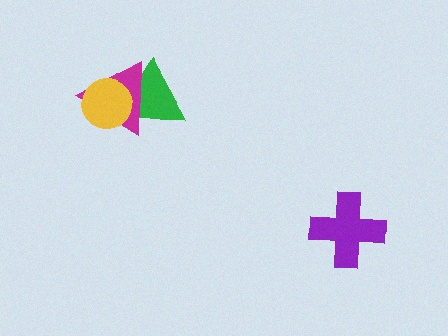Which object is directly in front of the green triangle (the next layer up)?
The magenta triangle is directly in front of the green triangle.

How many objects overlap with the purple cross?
0 objects overlap with the purple cross.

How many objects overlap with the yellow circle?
2 objects overlap with the yellow circle.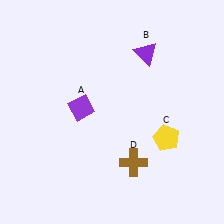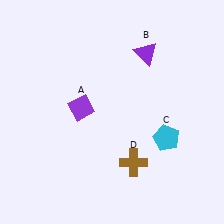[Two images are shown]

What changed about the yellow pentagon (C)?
In Image 1, C is yellow. In Image 2, it changed to cyan.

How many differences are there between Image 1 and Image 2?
There is 1 difference between the two images.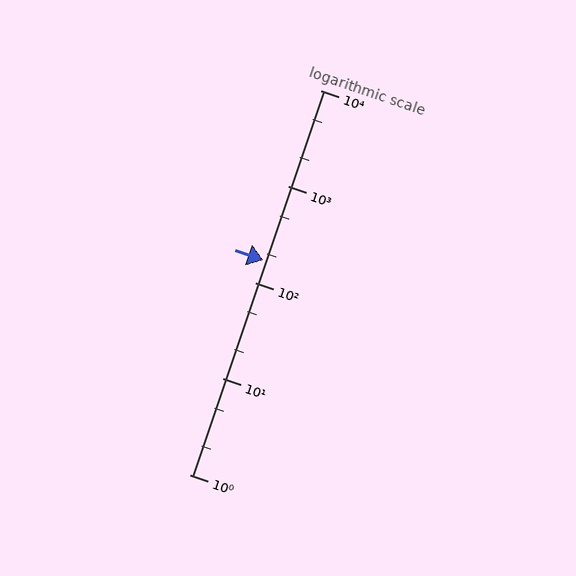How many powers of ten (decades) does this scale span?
The scale spans 4 decades, from 1 to 10000.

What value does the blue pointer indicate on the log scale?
The pointer indicates approximately 170.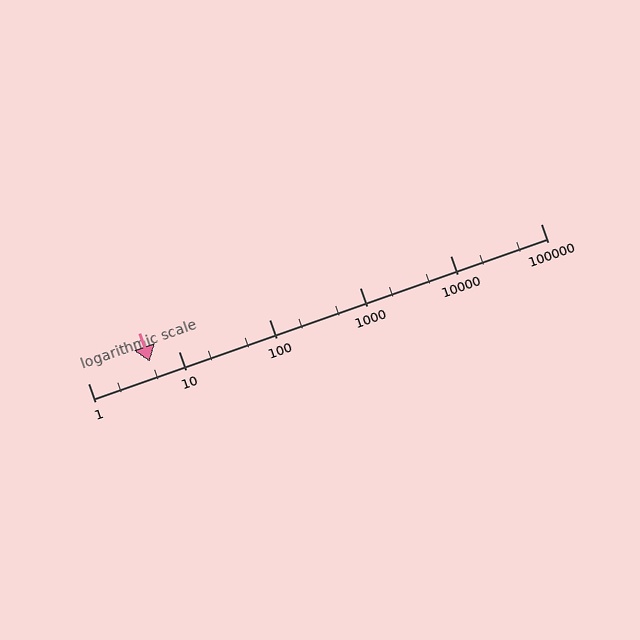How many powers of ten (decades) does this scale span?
The scale spans 5 decades, from 1 to 100000.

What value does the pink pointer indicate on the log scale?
The pointer indicates approximately 4.8.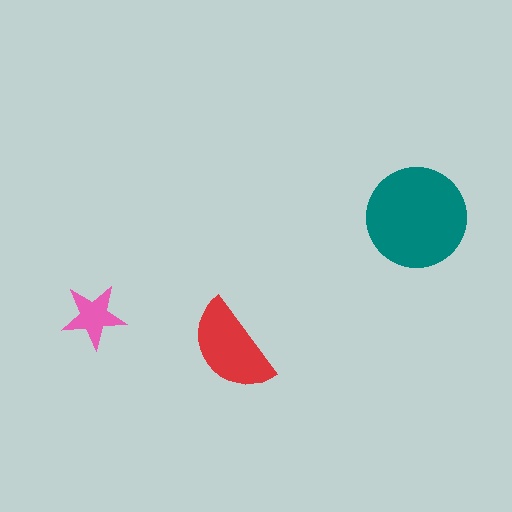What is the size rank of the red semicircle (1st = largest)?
2nd.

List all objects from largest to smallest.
The teal circle, the red semicircle, the pink star.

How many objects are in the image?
There are 3 objects in the image.